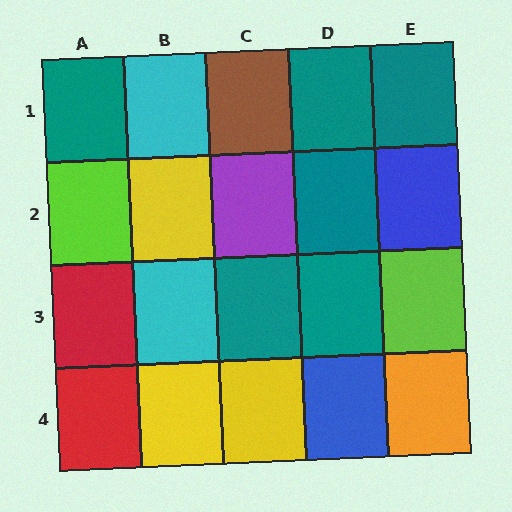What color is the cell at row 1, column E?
Teal.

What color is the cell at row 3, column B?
Cyan.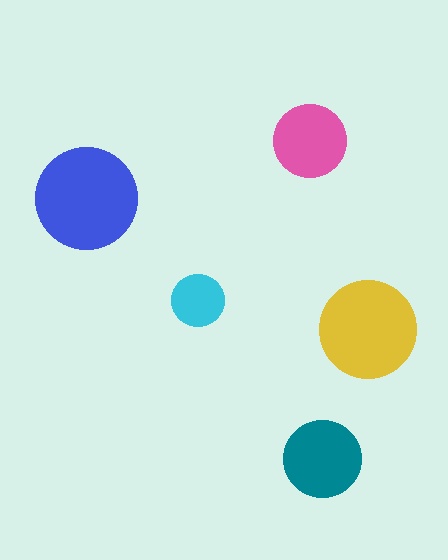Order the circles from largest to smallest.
the blue one, the yellow one, the teal one, the pink one, the cyan one.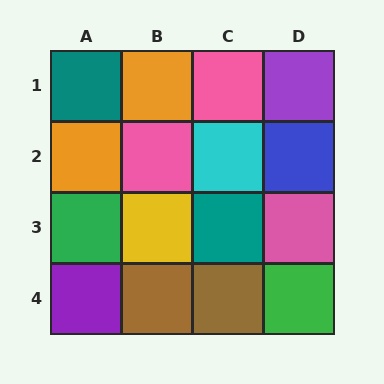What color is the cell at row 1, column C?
Pink.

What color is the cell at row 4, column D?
Green.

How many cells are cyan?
1 cell is cyan.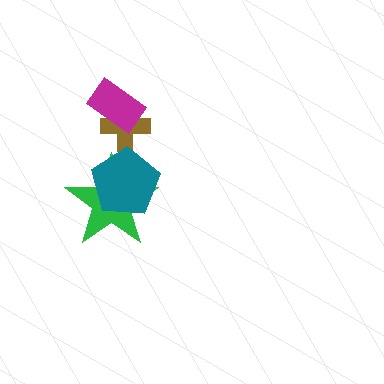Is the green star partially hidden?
Yes, it is partially covered by another shape.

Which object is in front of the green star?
The teal pentagon is in front of the green star.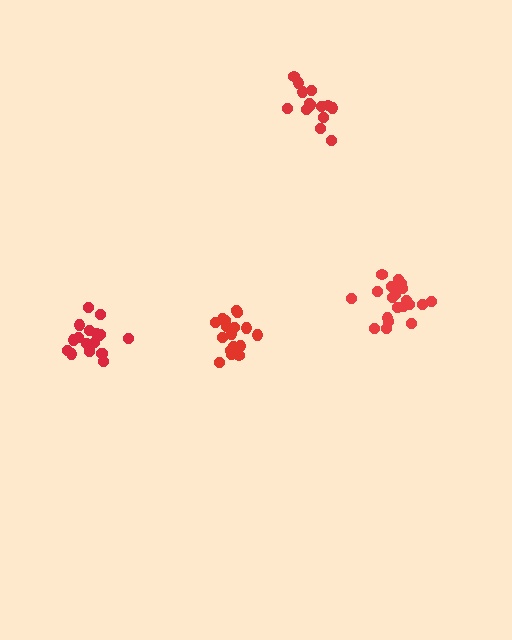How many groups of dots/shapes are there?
There are 4 groups.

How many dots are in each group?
Group 1: 20 dots, Group 2: 17 dots, Group 3: 19 dots, Group 4: 16 dots (72 total).